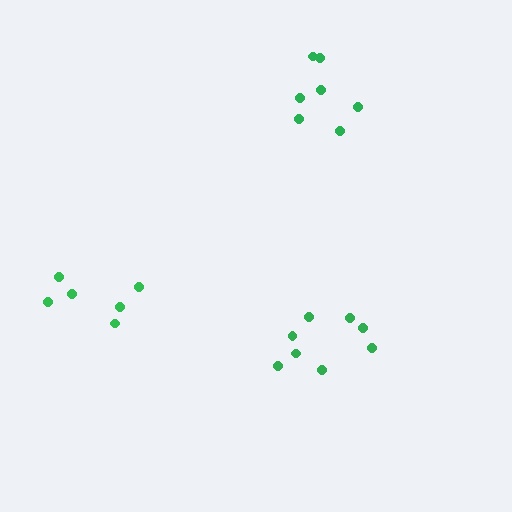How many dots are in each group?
Group 1: 7 dots, Group 2: 6 dots, Group 3: 8 dots (21 total).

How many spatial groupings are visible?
There are 3 spatial groupings.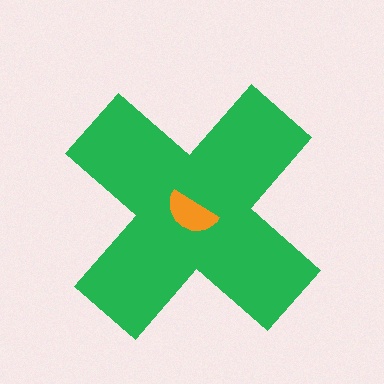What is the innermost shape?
The orange semicircle.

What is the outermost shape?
The green cross.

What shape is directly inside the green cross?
The orange semicircle.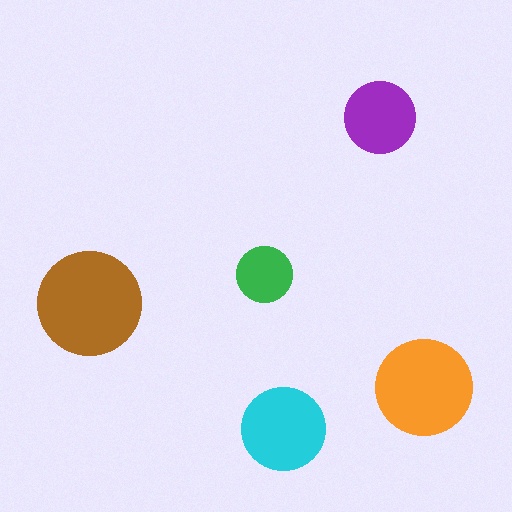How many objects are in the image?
There are 5 objects in the image.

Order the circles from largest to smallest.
the brown one, the orange one, the cyan one, the purple one, the green one.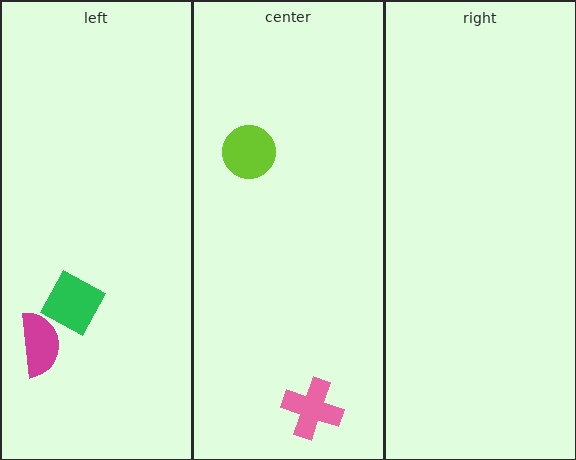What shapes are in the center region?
The pink cross, the lime circle.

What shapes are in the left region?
The green square, the magenta semicircle.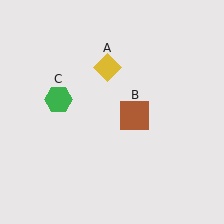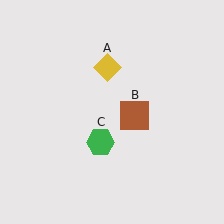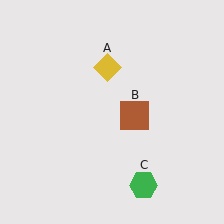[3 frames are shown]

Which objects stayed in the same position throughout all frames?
Yellow diamond (object A) and brown square (object B) remained stationary.